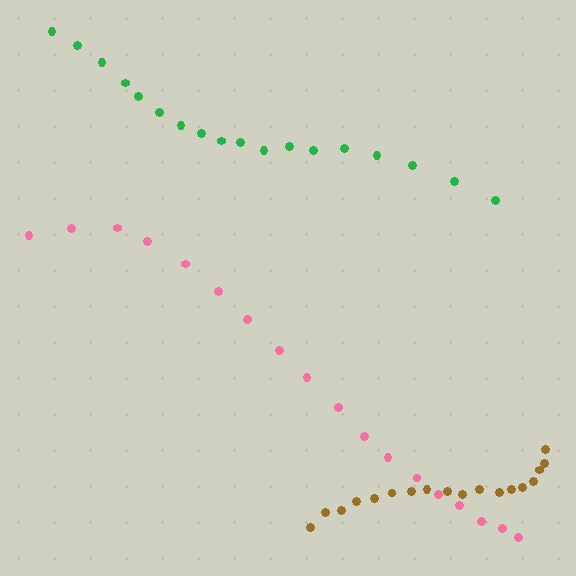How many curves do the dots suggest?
There are 3 distinct paths.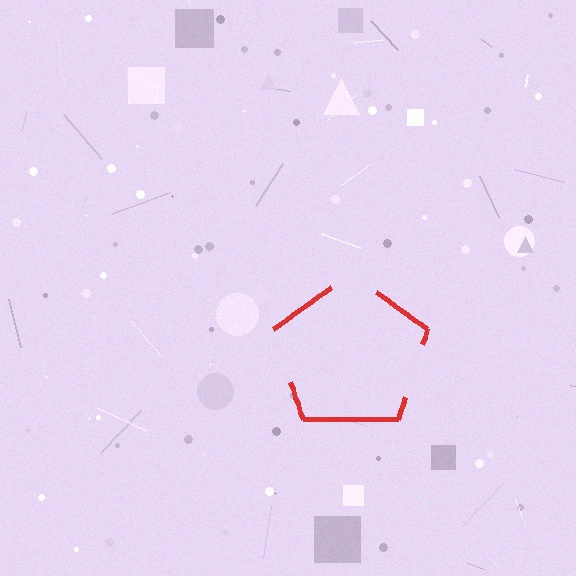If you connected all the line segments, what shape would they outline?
They would outline a pentagon.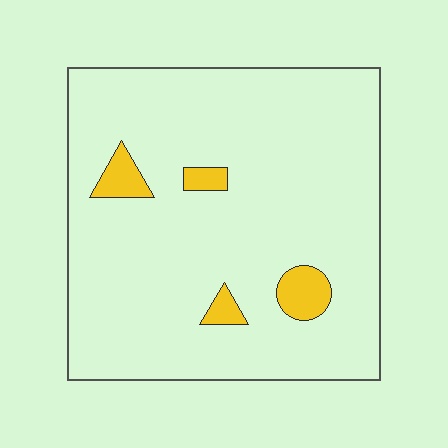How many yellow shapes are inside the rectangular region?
4.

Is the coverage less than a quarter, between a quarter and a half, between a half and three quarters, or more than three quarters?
Less than a quarter.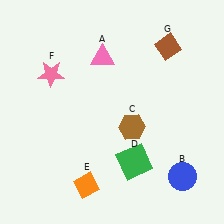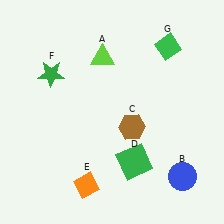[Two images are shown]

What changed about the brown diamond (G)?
In Image 1, G is brown. In Image 2, it changed to green.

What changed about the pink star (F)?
In Image 1, F is pink. In Image 2, it changed to green.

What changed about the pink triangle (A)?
In Image 1, A is pink. In Image 2, it changed to lime.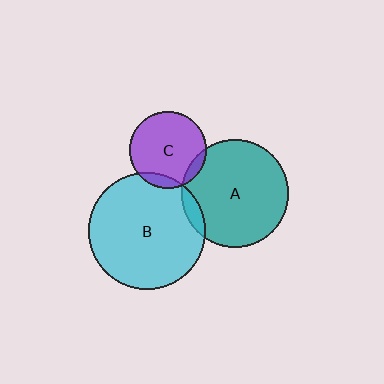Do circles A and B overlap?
Yes.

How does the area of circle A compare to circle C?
Approximately 1.9 times.